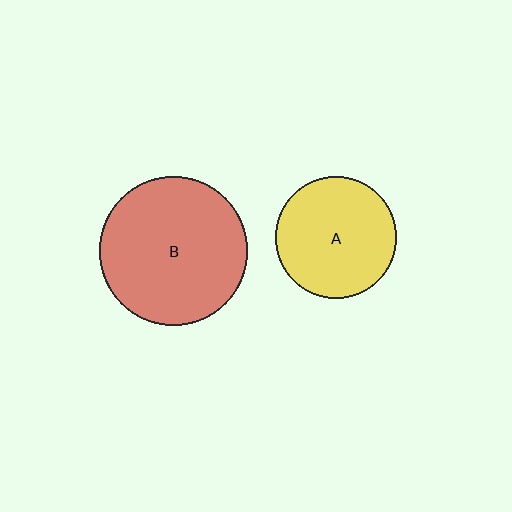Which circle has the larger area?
Circle B (red).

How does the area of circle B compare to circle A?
Approximately 1.5 times.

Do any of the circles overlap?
No, none of the circles overlap.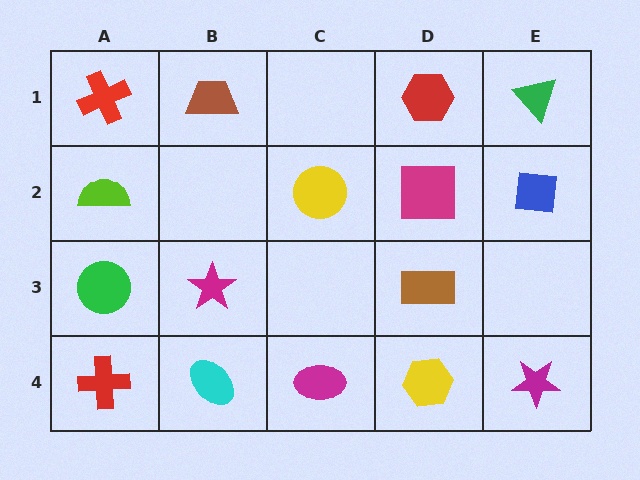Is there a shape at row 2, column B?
No, that cell is empty.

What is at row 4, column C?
A magenta ellipse.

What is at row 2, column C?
A yellow circle.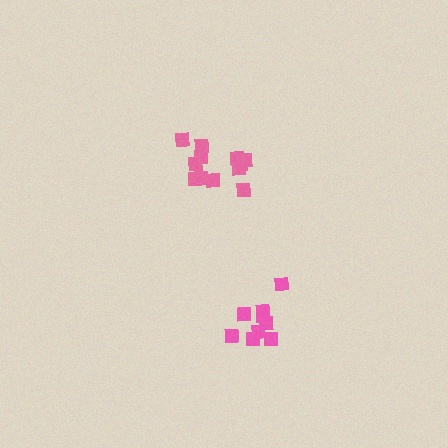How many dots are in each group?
Group 1: 12 dots, Group 2: 9 dots (21 total).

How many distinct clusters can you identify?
There are 2 distinct clusters.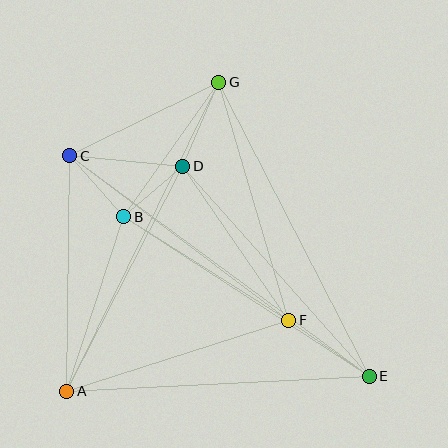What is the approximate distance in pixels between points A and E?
The distance between A and E is approximately 303 pixels.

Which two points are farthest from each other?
Points C and E are farthest from each other.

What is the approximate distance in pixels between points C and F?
The distance between C and F is approximately 274 pixels.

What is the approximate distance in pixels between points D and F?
The distance between D and F is approximately 187 pixels.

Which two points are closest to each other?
Points B and D are closest to each other.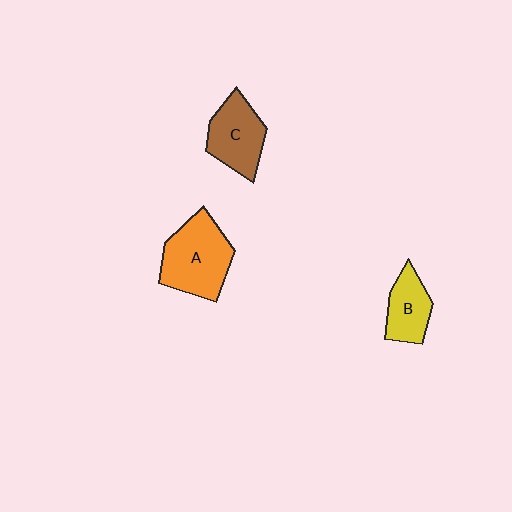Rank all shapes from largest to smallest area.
From largest to smallest: A (orange), C (brown), B (yellow).